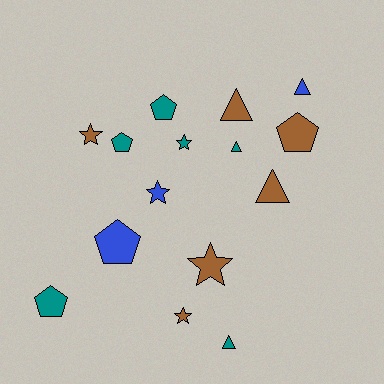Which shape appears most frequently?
Pentagon, with 5 objects.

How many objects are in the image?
There are 15 objects.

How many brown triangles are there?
There are 2 brown triangles.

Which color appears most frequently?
Brown, with 6 objects.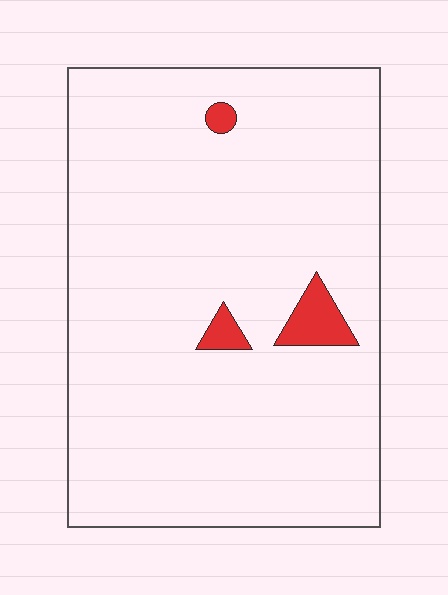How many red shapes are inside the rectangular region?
3.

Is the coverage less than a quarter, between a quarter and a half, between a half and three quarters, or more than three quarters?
Less than a quarter.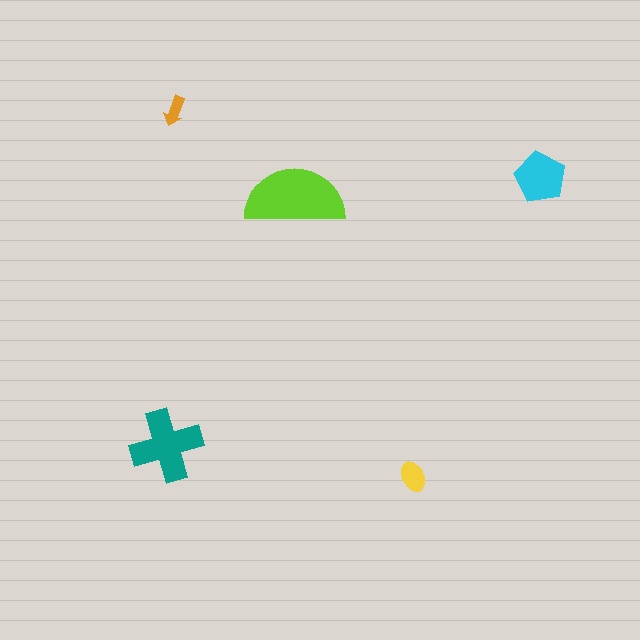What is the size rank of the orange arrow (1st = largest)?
5th.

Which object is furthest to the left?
The teal cross is leftmost.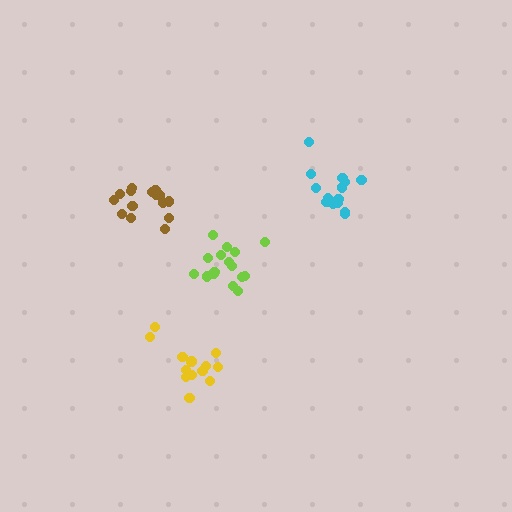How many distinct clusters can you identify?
There are 4 distinct clusters.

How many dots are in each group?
Group 1: 15 dots, Group 2: 13 dots, Group 3: 15 dots, Group 4: 16 dots (59 total).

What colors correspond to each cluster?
The clusters are colored: cyan, yellow, brown, lime.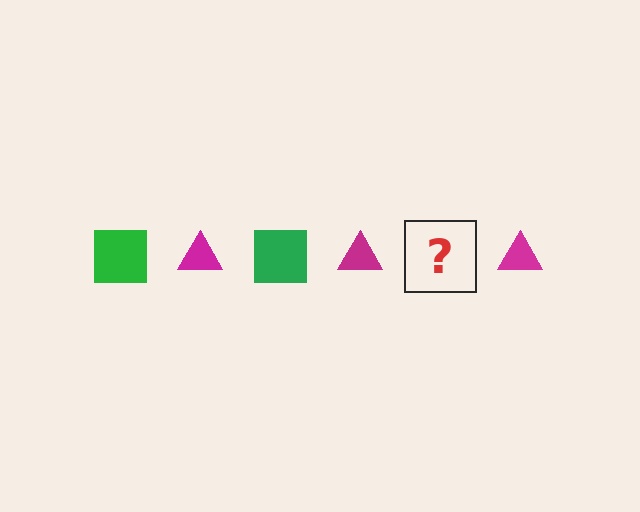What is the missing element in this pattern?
The missing element is a green square.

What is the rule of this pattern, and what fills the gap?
The rule is that the pattern alternates between green square and magenta triangle. The gap should be filled with a green square.